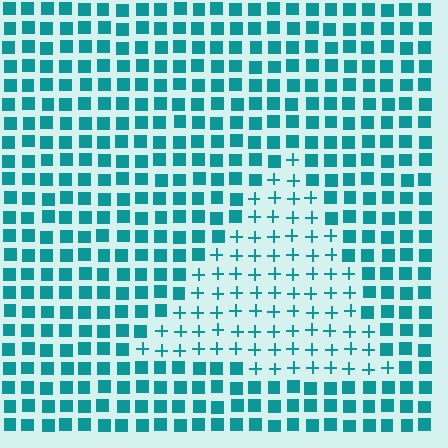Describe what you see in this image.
The image is filled with small teal elements arranged in a uniform grid. A triangle-shaped region contains plus signs, while the surrounding area contains squares. The boundary is defined purely by the change in element shape.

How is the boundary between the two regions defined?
The boundary is defined by a change in element shape: plus signs inside vs. squares outside. All elements share the same color and spacing.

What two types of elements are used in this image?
The image uses plus signs inside the triangle region and squares outside it.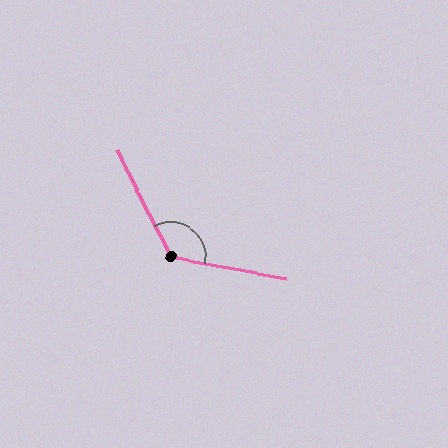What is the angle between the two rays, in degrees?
Approximately 127 degrees.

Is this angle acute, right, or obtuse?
It is obtuse.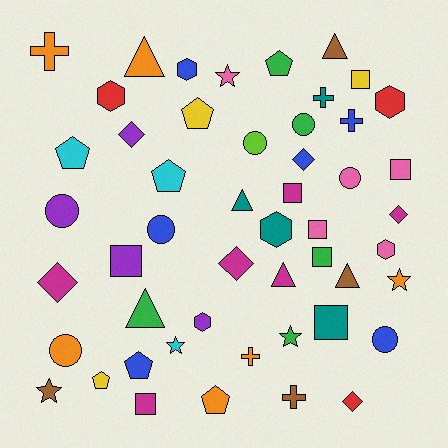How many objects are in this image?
There are 50 objects.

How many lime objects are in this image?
There is 1 lime object.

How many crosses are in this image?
There are 5 crosses.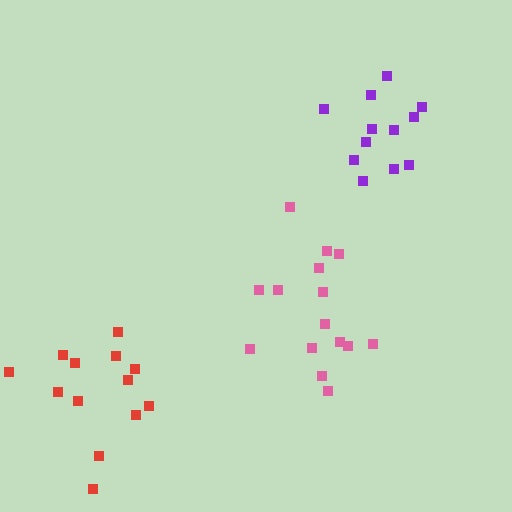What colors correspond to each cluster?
The clusters are colored: red, pink, purple.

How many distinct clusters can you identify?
There are 3 distinct clusters.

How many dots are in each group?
Group 1: 13 dots, Group 2: 15 dots, Group 3: 12 dots (40 total).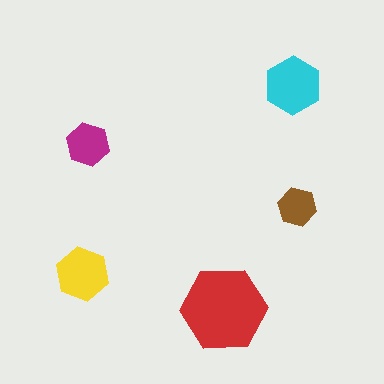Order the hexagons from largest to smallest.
the red one, the cyan one, the yellow one, the magenta one, the brown one.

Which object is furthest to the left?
The yellow hexagon is leftmost.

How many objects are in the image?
There are 5 objects in the image.